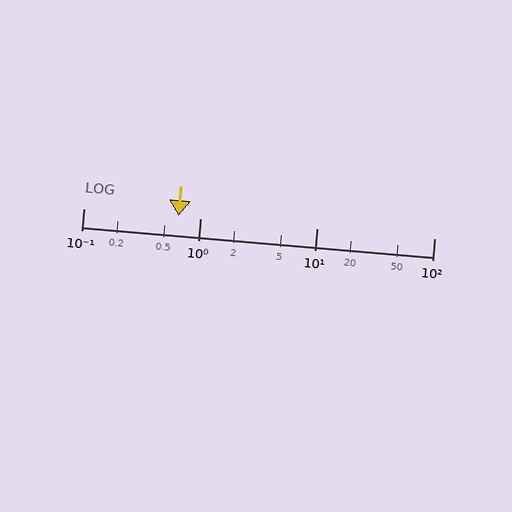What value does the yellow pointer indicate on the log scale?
The pointer indicates approximately 0.65.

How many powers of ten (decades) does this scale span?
The scale spans 3 decades, from 0.1 to 100.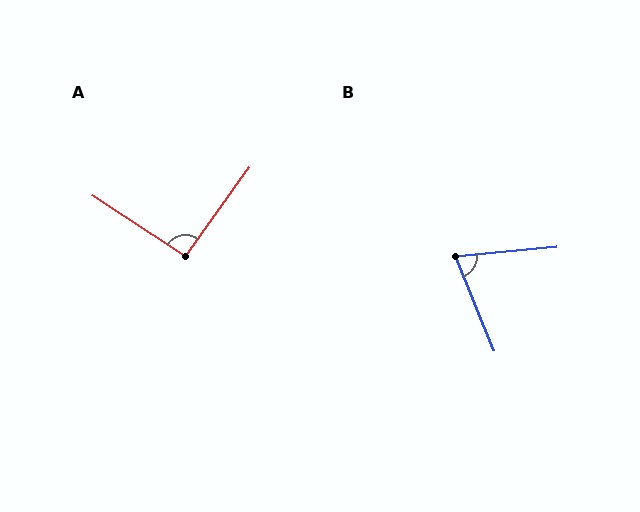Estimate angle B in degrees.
Approximately 73 degrees.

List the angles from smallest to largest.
B (73°), A (92°).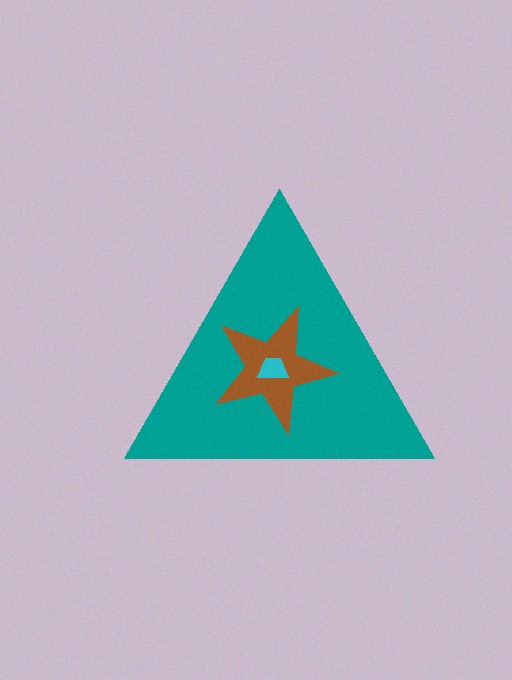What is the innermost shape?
The cyan trapezoid.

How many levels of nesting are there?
3.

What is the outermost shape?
The teal triangle.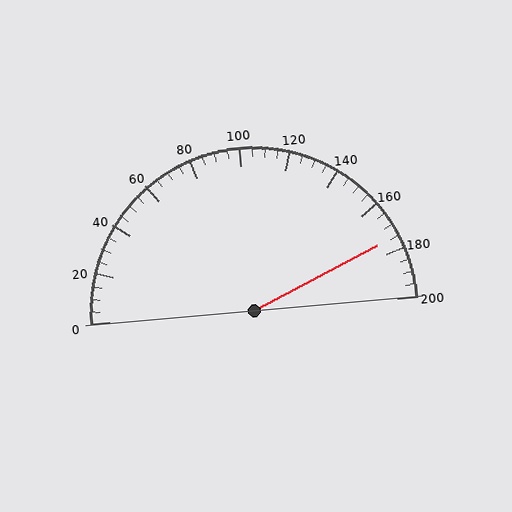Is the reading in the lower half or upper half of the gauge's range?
The reading is in the upper half of the range (0 to 200).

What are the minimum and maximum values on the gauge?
The gauge ranges from 0 to 200.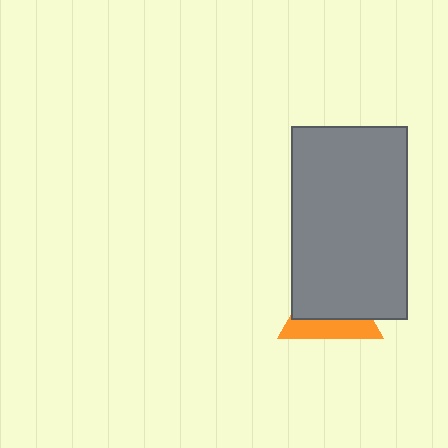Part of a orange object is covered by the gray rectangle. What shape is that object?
It is a triangle.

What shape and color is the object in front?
The object in front is a gray rectangle.